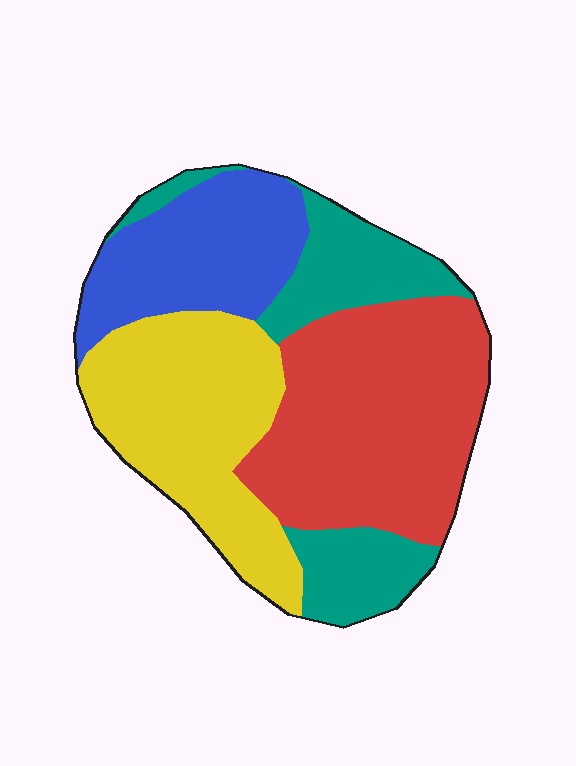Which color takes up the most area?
Red, at roughly 35%.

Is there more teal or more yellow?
Yellow.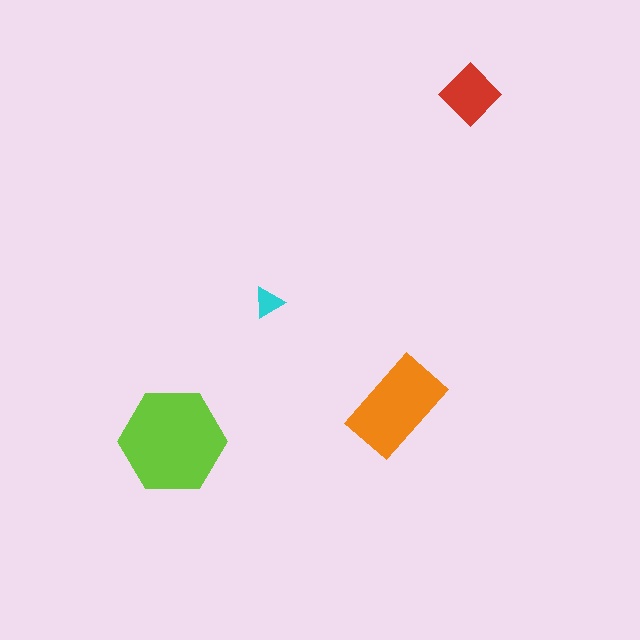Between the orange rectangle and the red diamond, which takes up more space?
The orange rectangle.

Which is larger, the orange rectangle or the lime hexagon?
The lime hexagon.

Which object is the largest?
The lime hexagon.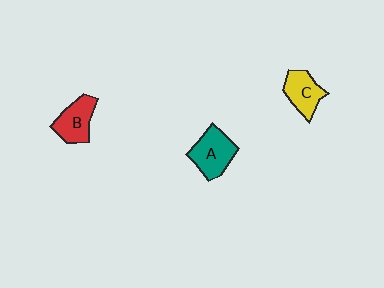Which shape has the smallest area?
Shape C (yellow).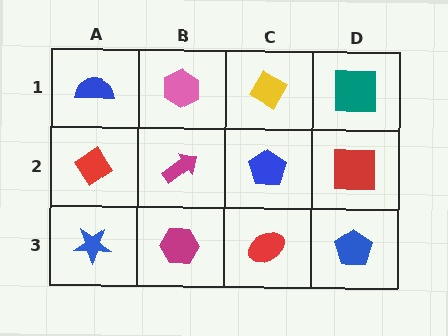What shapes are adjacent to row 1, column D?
A red square (row 2, column D), a yellow diamond (row 1, column C).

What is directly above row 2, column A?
A blue semicircle.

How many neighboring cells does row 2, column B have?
4.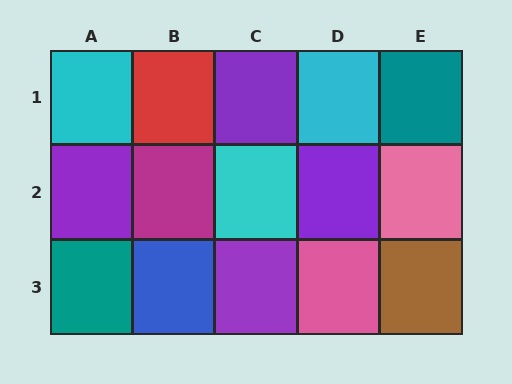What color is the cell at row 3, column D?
Pink.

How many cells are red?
1 cell is red.